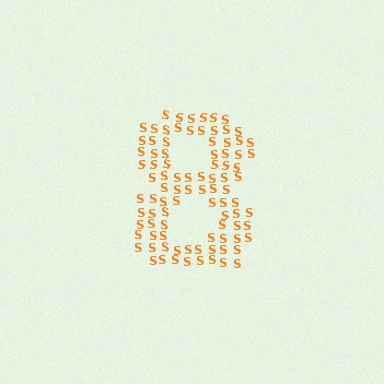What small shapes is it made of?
It is made of small letter S's.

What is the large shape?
The large shape is the digit 8.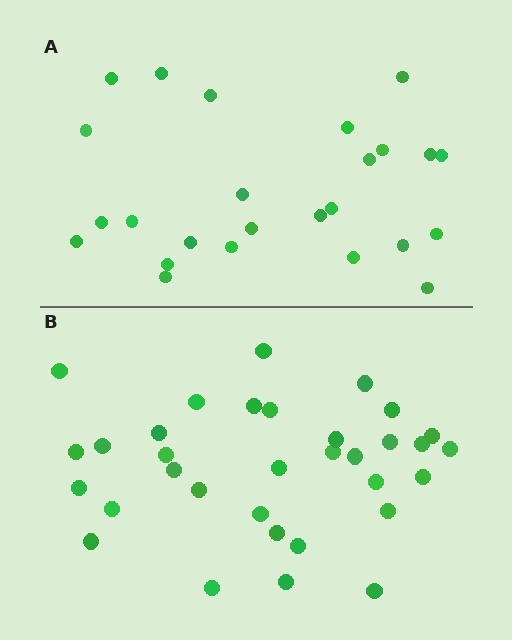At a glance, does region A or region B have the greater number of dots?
Region B (the bottom region) has more dots.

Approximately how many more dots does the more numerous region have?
Region B has roughly 8 or so more dots than region A.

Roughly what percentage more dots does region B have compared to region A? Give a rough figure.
About 30% more.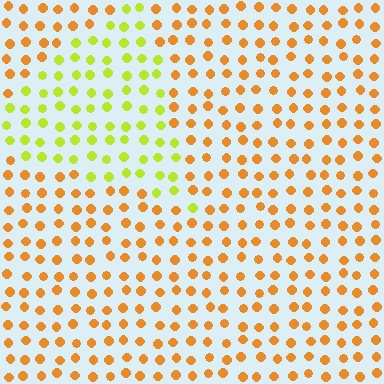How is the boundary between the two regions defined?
The boundary is defined purely by a slight shift in hue (about 46 degrees). Spacing, size, and orientation are identical on both sides.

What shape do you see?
I see a triangle.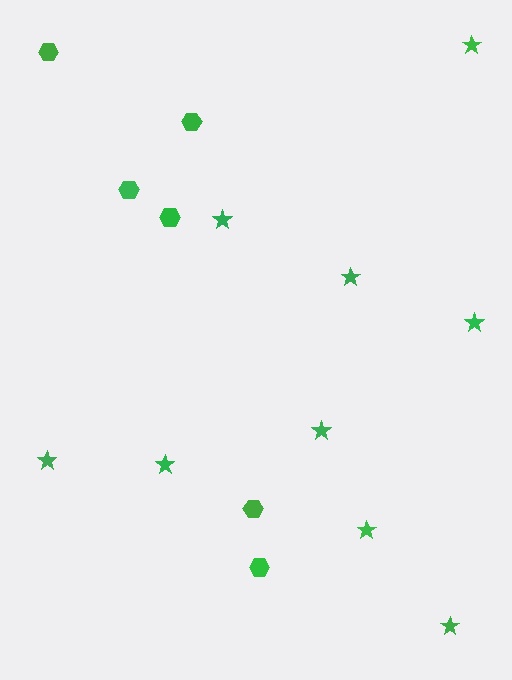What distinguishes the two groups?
There are 2 groups: one group of stars (9) and one group of hexagons (6).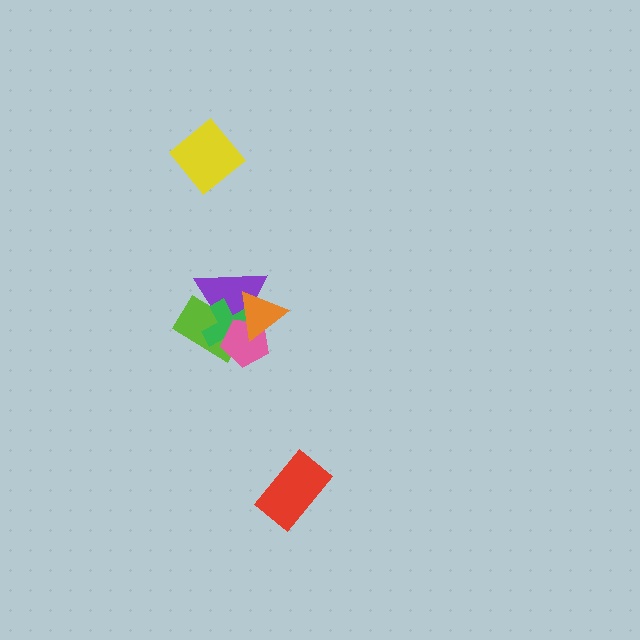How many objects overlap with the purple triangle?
4 objects overlap with the purple triangle.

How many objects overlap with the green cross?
4 objects overlap with the green cross.